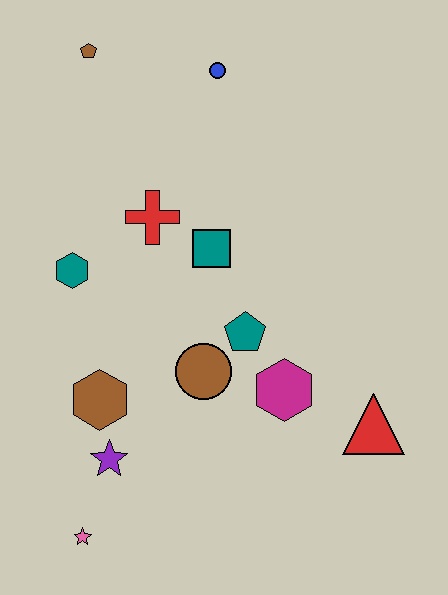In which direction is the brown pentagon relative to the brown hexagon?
The brown pentagon is above the brown hexagon.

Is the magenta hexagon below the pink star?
No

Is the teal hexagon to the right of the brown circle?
No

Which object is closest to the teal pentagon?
The brown circle is closest to the teal pentagon.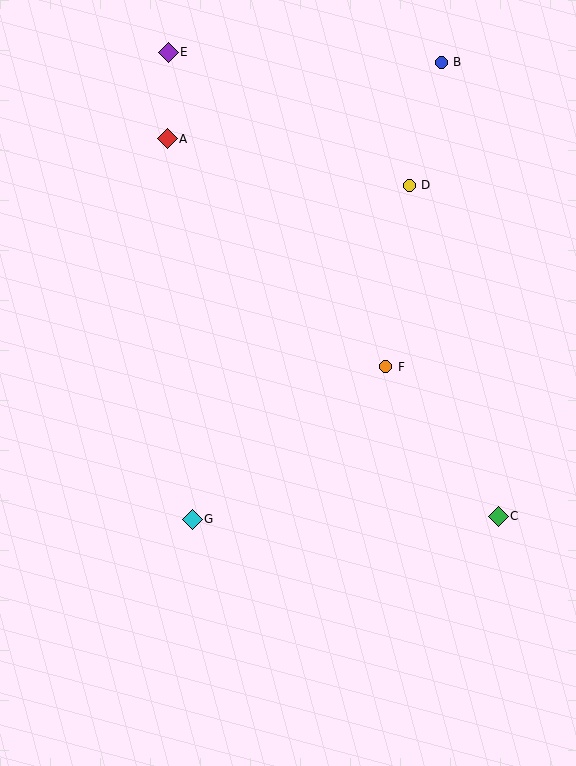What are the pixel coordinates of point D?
Point D is at (409, 185).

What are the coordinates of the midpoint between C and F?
The midpoint between C and F is at (442, 441).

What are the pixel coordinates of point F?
Point F is at (386, 367).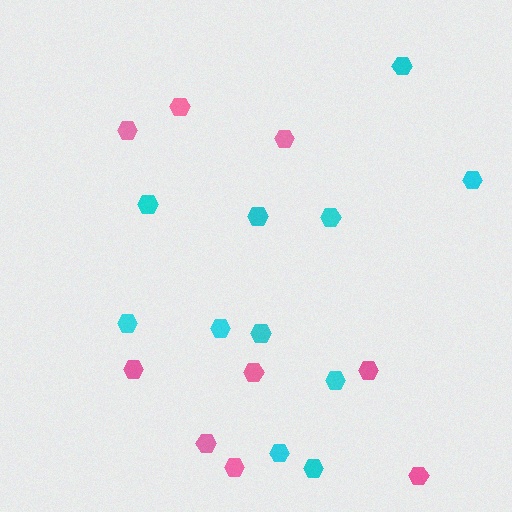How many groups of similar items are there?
There are 2 groups: one group of cyan hexagons (11) and one group of pink hexagons (9).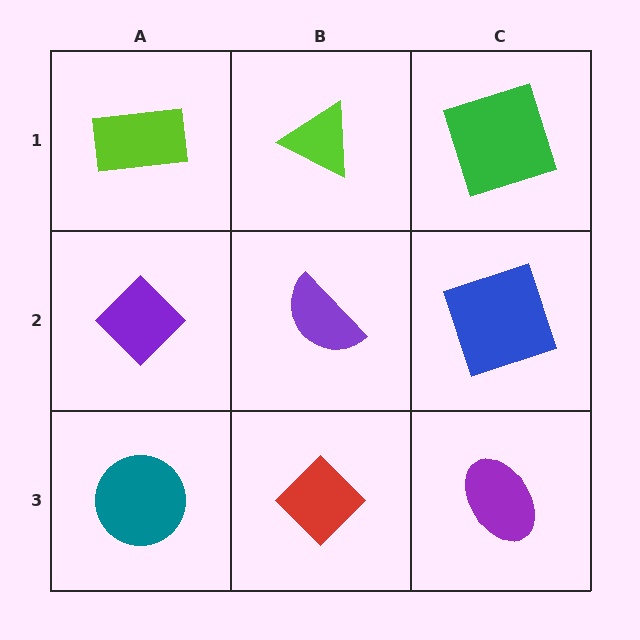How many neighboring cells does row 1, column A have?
2.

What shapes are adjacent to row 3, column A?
A purple diamond (row 2, column A), a red diamond (row 3, column B).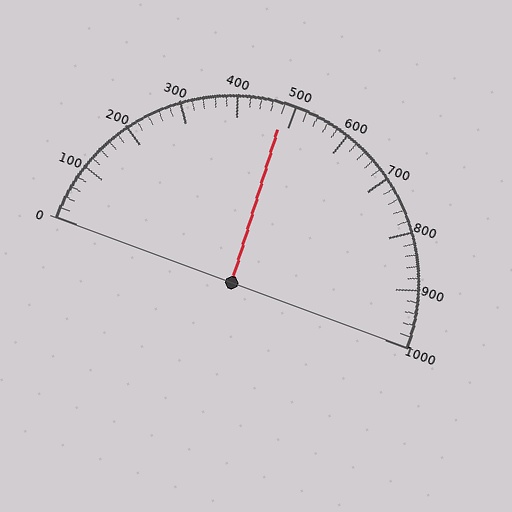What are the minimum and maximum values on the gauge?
The gauge ranges from 0 to 1000.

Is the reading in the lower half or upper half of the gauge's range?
The reading is in the lower half of the range (0 to 1000).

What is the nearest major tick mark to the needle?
The nearest major tick mark is 500.